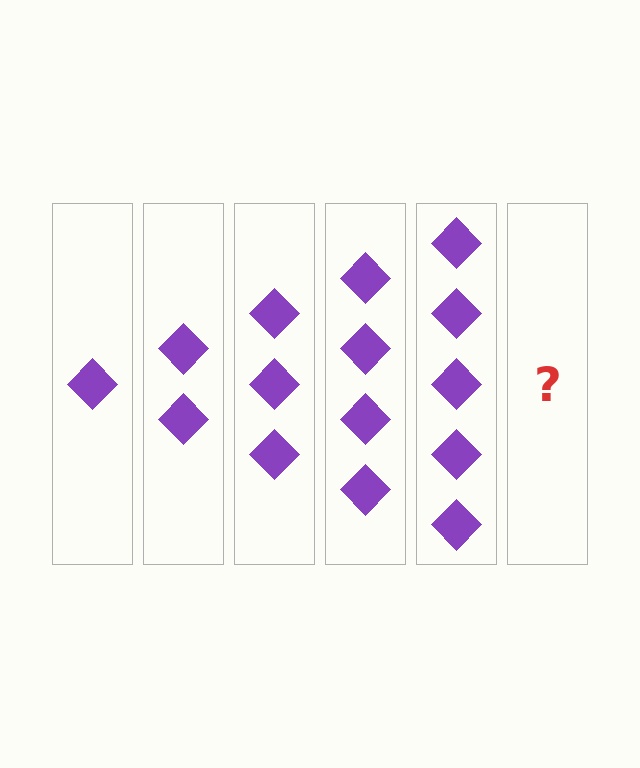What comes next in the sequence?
The next element should be 6 diamonds.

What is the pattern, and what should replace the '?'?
The pattern is that each step adds one more diamond. The '?' should be 6 diamonds.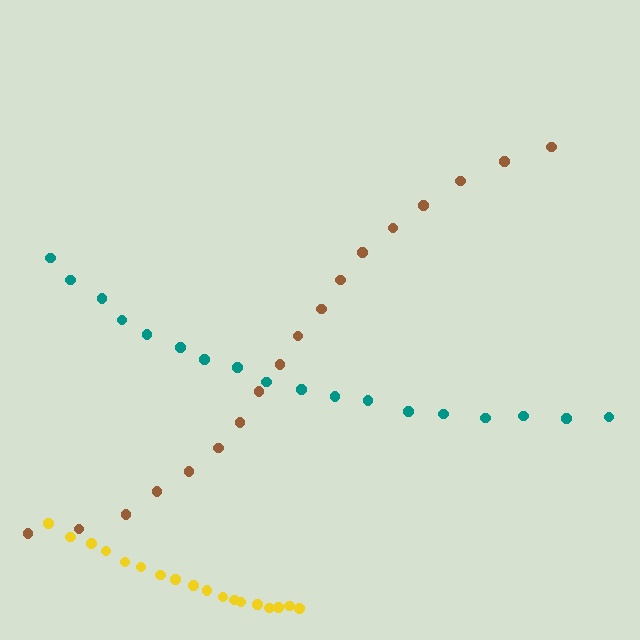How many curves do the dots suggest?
There are 3 distinct paths.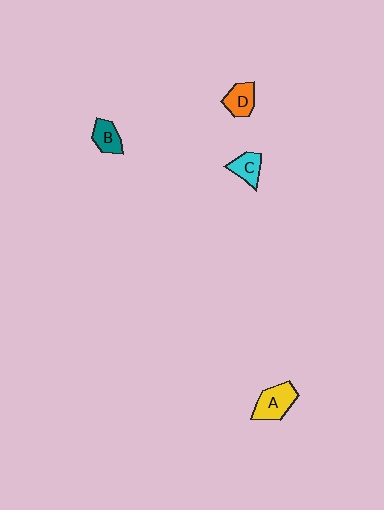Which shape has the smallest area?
Shape B (teal).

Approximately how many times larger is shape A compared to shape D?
Approximately 1.4 times.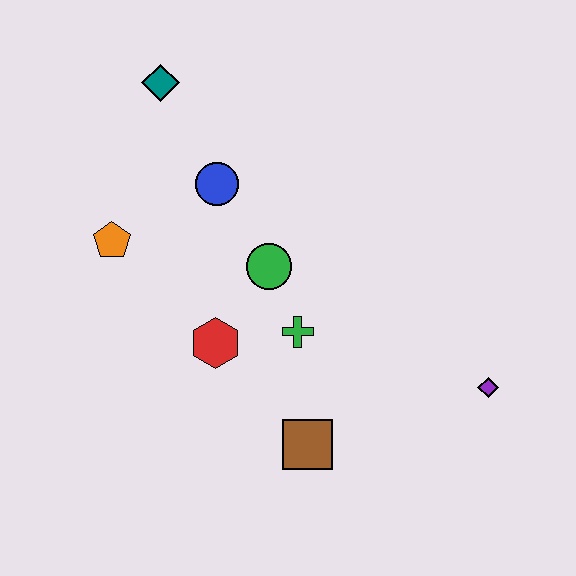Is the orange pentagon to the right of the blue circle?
No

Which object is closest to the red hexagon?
The green cross is closest to the red hexagon.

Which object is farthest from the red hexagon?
The purple diamond is farthest from the red hexagon.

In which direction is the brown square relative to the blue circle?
The brown square is below the blue circle.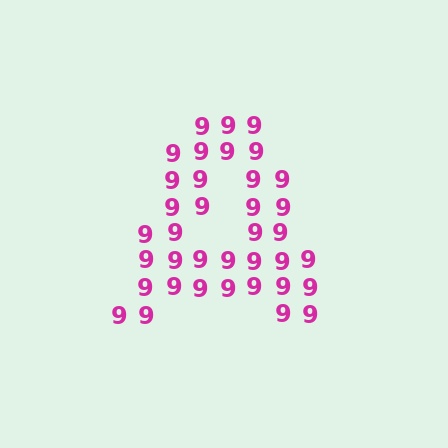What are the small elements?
The small elements are digit 9's.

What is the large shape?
The large shape is the letter A.